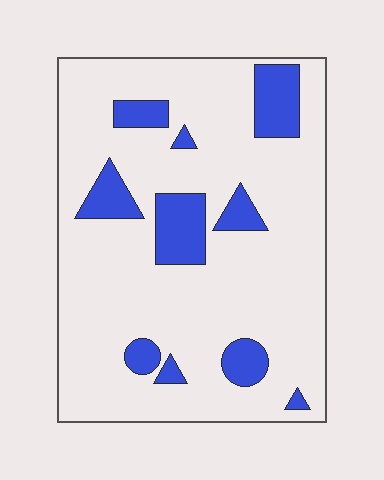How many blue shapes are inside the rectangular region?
10.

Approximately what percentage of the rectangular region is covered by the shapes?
Approximately 15%.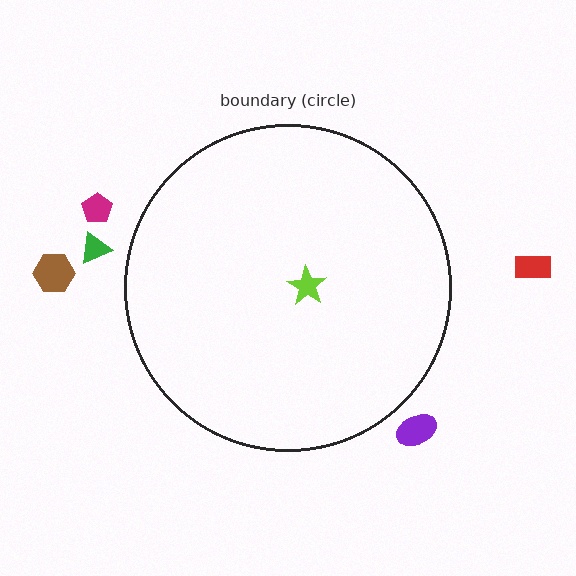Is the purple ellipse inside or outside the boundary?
Outside.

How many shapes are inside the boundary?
1 inside, 5 outside.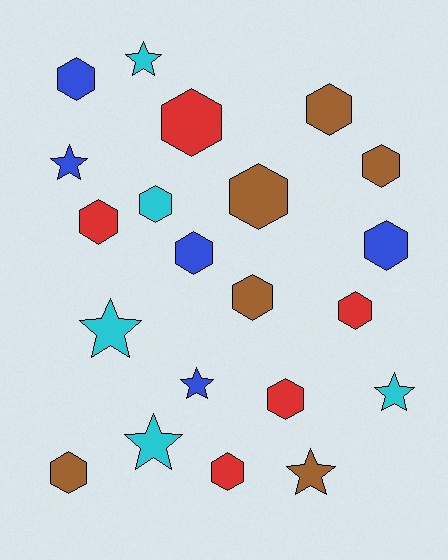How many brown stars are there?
There is 1 brown star.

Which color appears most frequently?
Brown, with 6 objects.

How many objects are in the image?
There are 21 objects.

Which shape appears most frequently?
Hexagon, with 14 objects.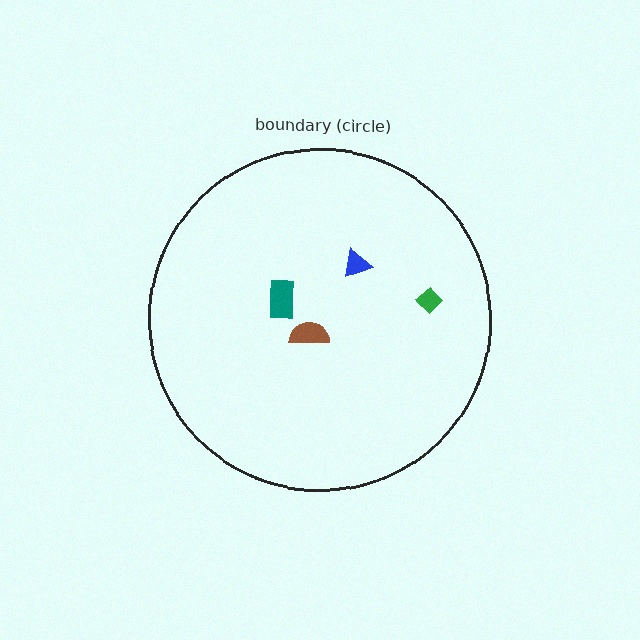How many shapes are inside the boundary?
4 inside, 0 outside.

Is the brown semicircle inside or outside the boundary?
Inside.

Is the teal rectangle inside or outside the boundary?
Inside.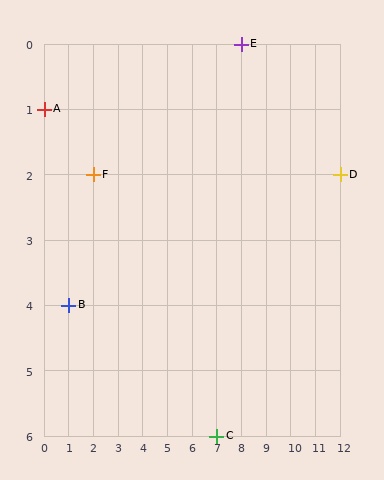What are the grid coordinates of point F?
Point F is at grid coordinates (2, 2).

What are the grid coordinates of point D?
Point D is at grid coordinates (12, 2).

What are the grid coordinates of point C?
Point C is at grid coordinates (7, 6).